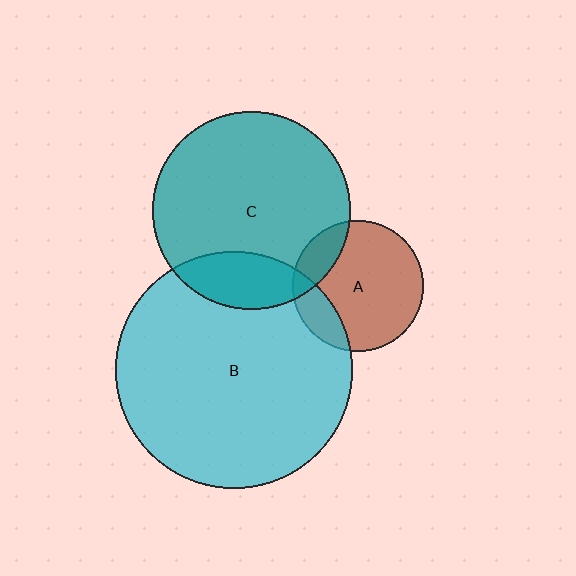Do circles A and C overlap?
Yes.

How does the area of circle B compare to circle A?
Approximately 3.3 times.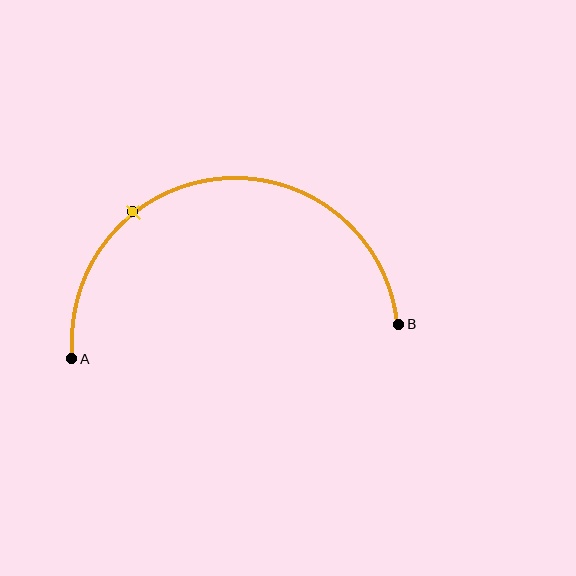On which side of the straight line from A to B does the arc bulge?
The arc bulges above the straight line connecting A and B.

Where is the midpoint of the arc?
The arc midpoint is the point on the curve farthest from the straight line joining A and B. It sits above that line.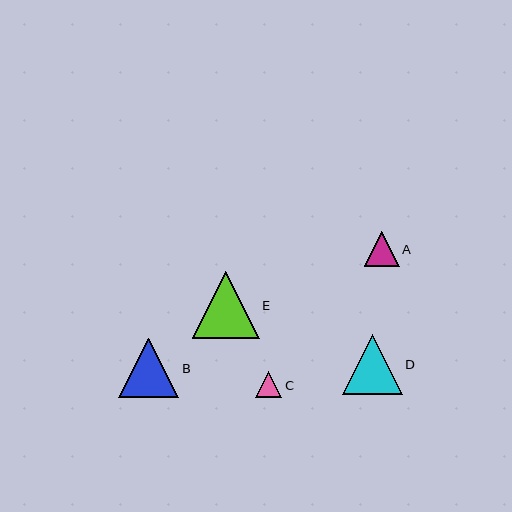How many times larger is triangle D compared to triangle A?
Triangle D is approximately 1.7 times the size of triangle A.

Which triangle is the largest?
Triangle E is the largest with a size of approximately 66 pixels.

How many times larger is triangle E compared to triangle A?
Triangle E is approximately 1.9 times the size of triangle A.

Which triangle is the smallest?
Triangle C is the smallest with a size of approximately 26 pixels.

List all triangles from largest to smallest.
From largest to smallest: E, B, D, A, C.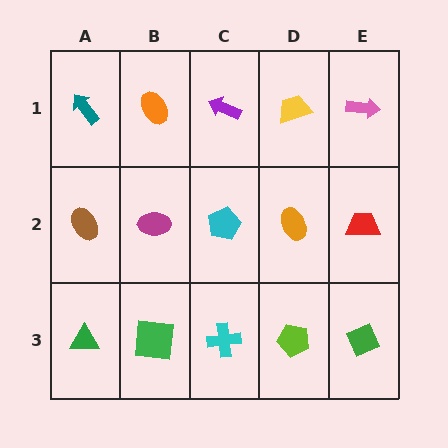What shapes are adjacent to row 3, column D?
An orange ellipse (row 2, column D), a cyan cross (row 3, column C), a green diamond (row 3, column E).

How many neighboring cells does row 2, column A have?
3.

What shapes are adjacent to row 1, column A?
A brown ellipse (row 2, column A), an orange ellipse (row 1, column B).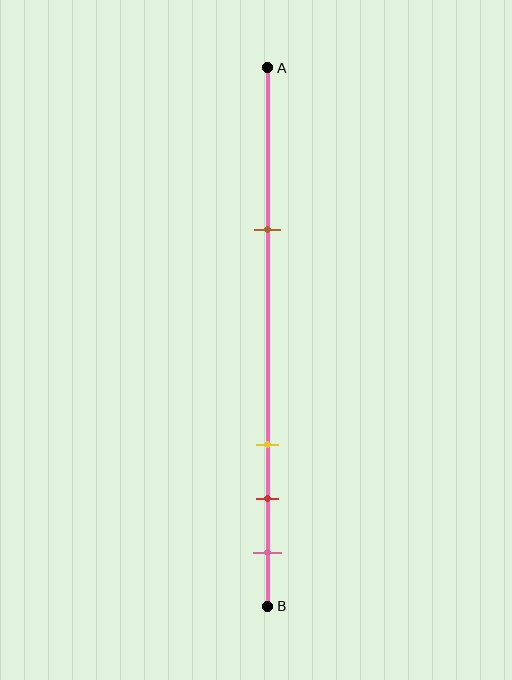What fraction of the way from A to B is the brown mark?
The brown mark is approximately 30% (0.3) of the way from A to B.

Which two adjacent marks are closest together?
The red and pink marks are the closest adjacent pair.